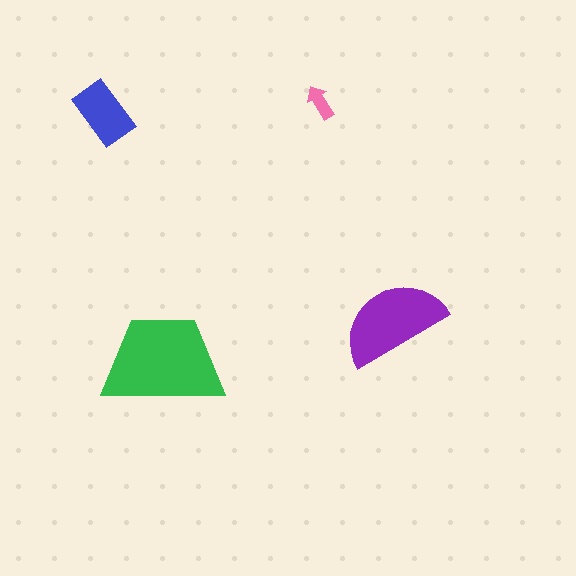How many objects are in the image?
There are 4 objects in the image.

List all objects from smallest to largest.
The pink arrow, the blue rectangle, the purple semicircle, the green trapezoid.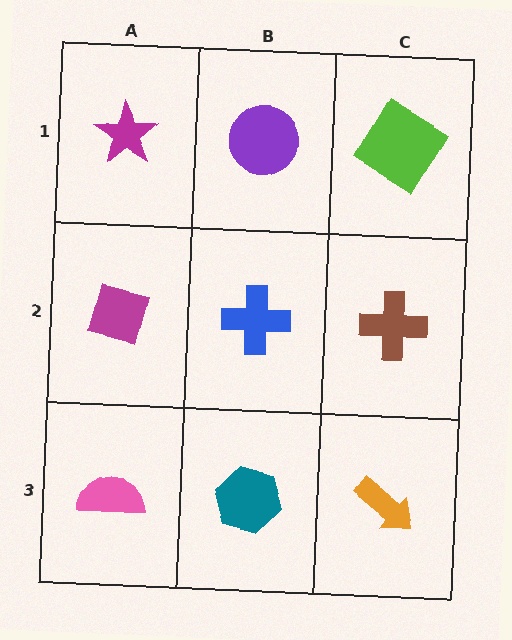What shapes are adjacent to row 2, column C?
A lime diamond (row 1, column C), an orange arrow (row 3, column C), a blue cross (row 2, column B).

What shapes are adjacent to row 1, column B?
A blue cross (row 2, column B), a magenta star (row 1, column A), a lime diamond (row 1, column C).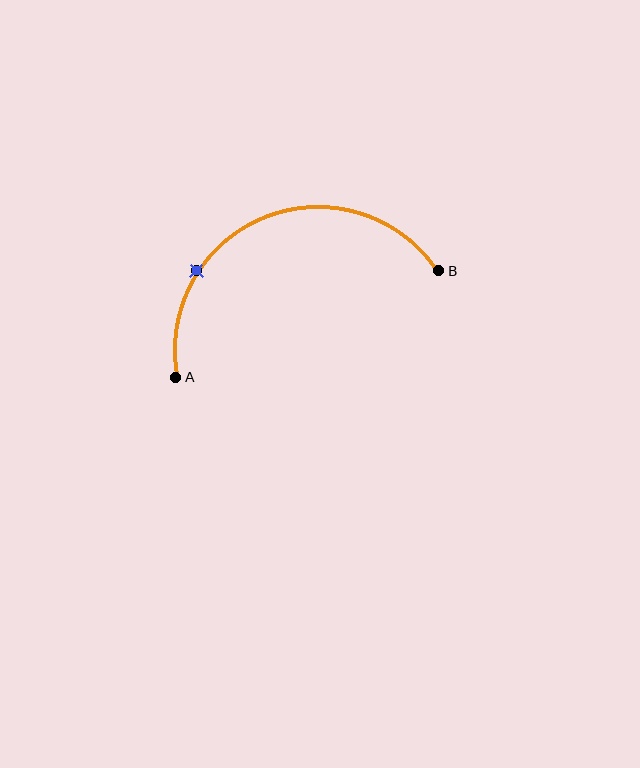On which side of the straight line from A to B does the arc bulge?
The arc bulges above the straight line connecting A and B.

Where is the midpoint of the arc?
The arc midpoint is the point on the curve farthest from the straight line joining A and B. It sits above that line.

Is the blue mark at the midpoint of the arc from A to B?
No. The blue mark lies on the arc but is closer to endpoint A. The arc midpoint would be at the point on the curve equidistant along the arc from both A and B.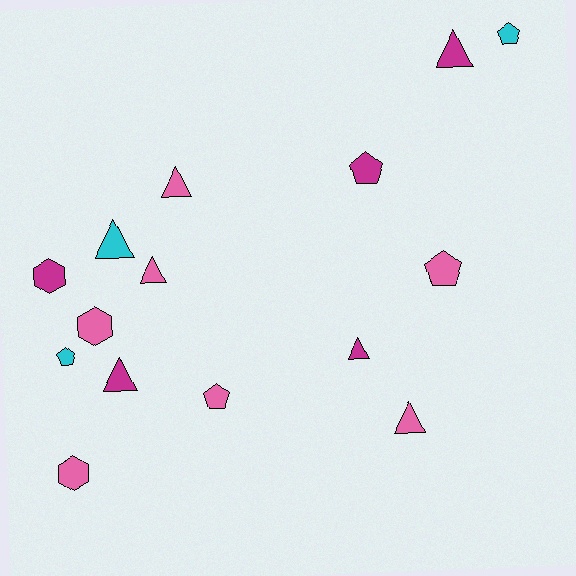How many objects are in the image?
There are 15 objects.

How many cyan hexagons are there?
There are no cyan hexagons.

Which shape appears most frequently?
Triangle, with 7 objects.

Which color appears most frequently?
Pink, with 7 objects.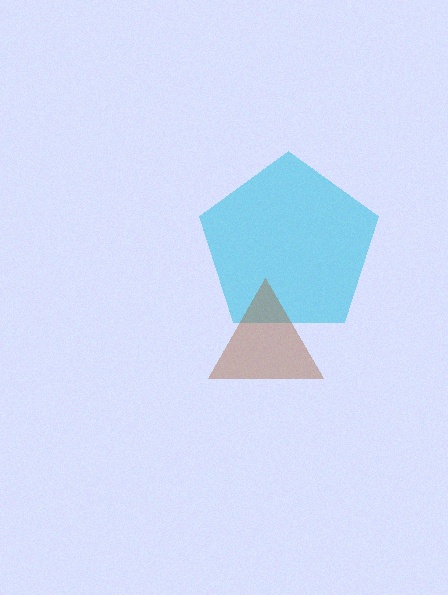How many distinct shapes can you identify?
There are 2 distinct shapes: a cyan pentagon, a brown triangle.